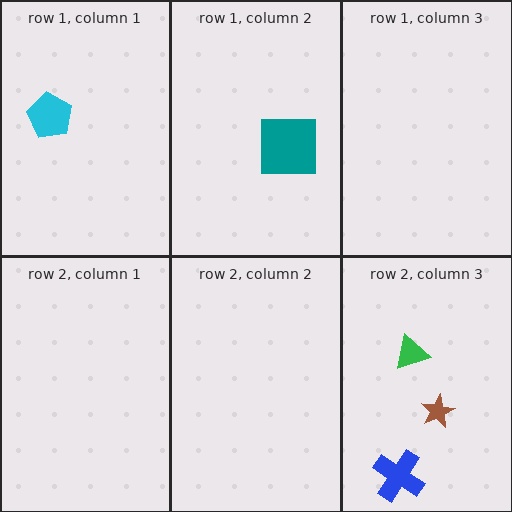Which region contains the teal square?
The row 1, column 2 region.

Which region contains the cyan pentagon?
The row 1, column 1 region.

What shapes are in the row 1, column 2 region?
The teal square.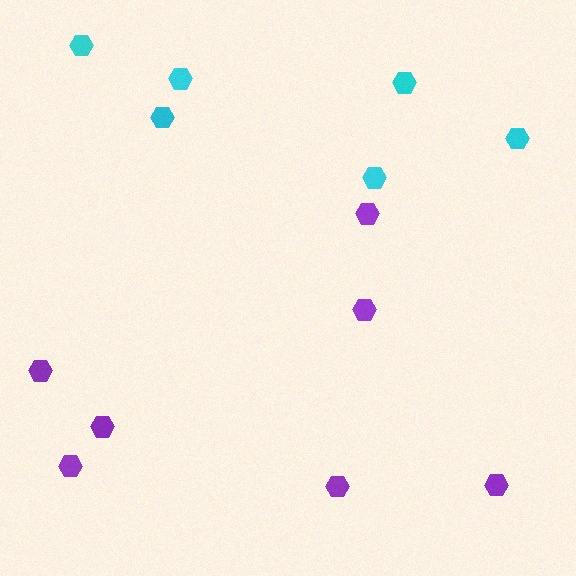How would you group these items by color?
There are 2 groups: one group of purple hexagons (7) and one group of cyan hexagons (6).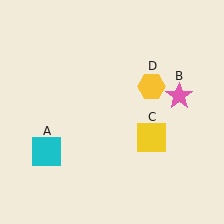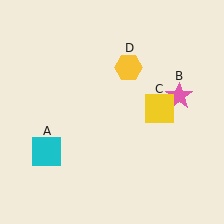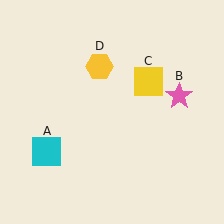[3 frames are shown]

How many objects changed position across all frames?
2 objects changed position: yellow square (object C), yellow hexagon (object D).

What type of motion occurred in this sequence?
The yellow square (object C), yellow hexagon (object D) rotated counterclockwise around the center of the scene.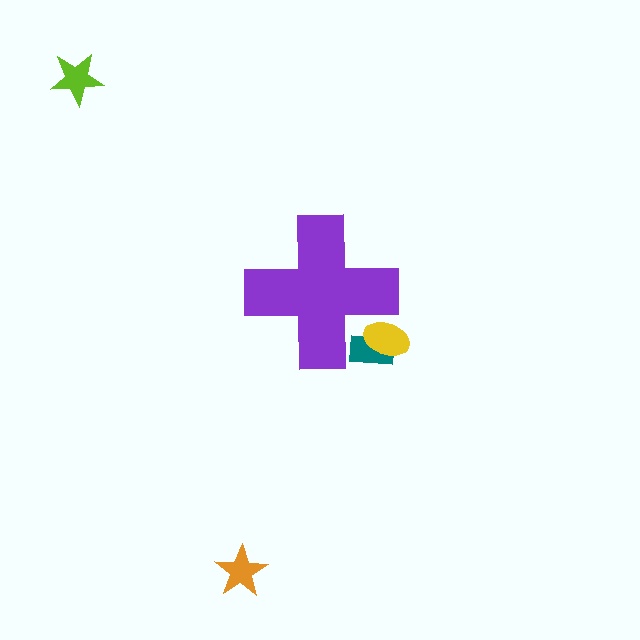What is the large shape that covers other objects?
A purple cross.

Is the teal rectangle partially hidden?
Yes, the teal rectangle is partially hidden behind the purple cross.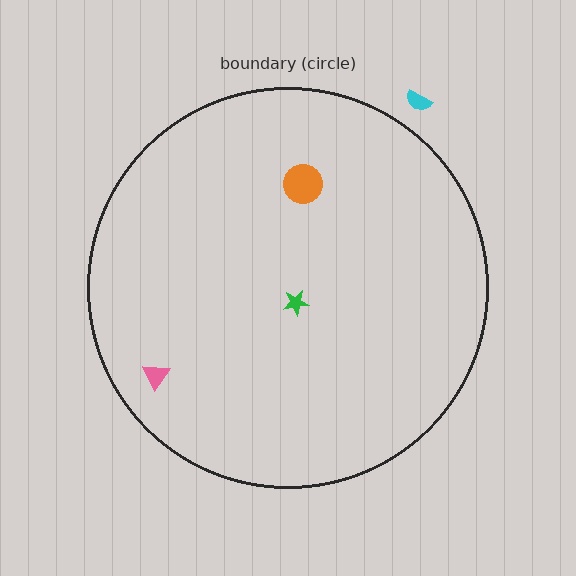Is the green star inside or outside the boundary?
Inside.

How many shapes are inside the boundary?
3 inside, 1 outside.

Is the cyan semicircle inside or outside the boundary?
Outside.